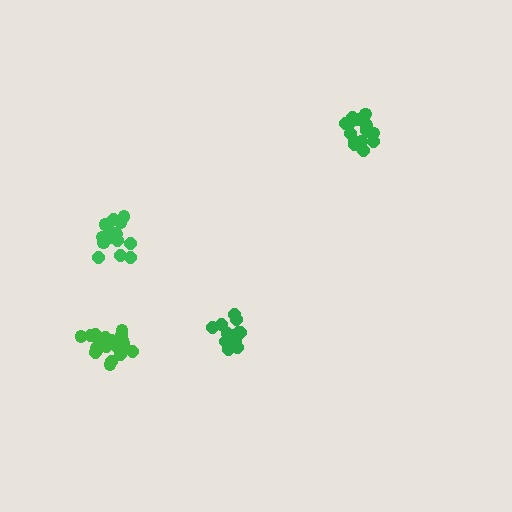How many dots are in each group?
Group 1: 21 dots, Group 2: 16 dots, Group 3: 15 dots, Group 4: 17 dots (69 total).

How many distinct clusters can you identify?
There are 4 distinct clusters.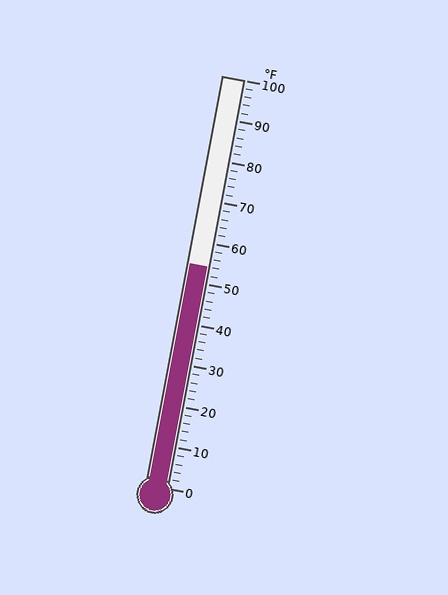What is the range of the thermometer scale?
The thermometer scale ranges from 0°F to 100°F.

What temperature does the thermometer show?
The thermometer shows approximately 54°F.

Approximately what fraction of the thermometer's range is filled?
The thermometer is filled to approximately 55% of its range.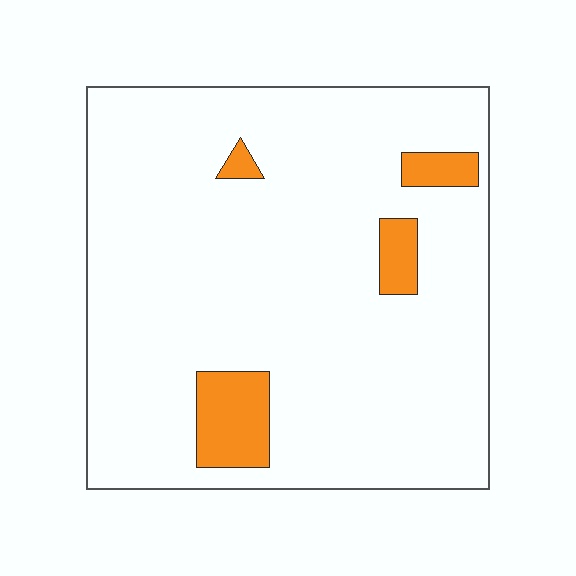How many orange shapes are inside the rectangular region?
4.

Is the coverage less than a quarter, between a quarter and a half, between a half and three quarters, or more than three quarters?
Less than a quarter.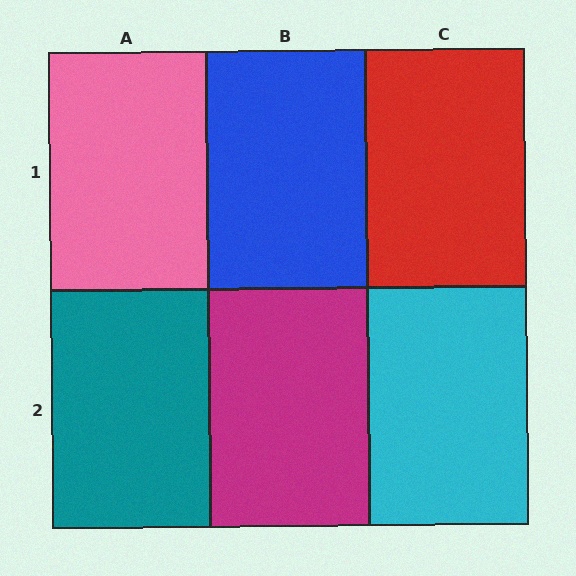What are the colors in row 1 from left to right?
Pink, blue, red.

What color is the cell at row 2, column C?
Cyan.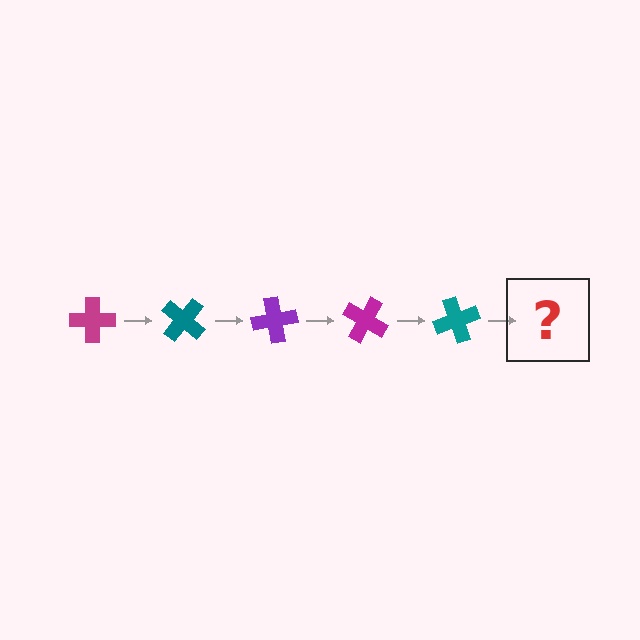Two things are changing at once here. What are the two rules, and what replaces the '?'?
The two rules are that it rotates 40 degrees each step and the color cycles through magenta, teal, and purple. The '?' should be a purple cross, rotated 200 degrees from the start.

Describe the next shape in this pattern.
It should be a purple cross, rotated 200 degrees from the start.